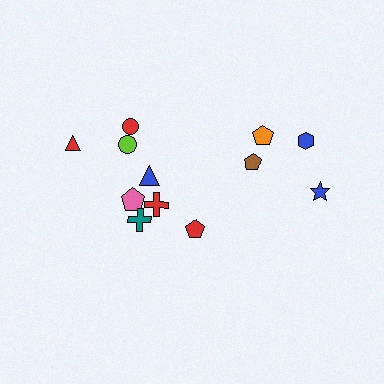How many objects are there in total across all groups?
There are 12 objects.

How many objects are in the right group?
There are 4 objects.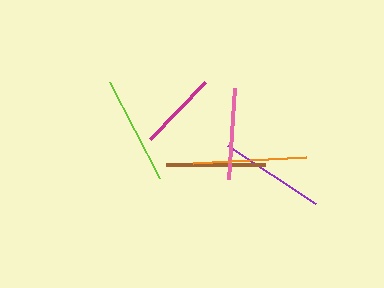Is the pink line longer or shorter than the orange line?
The orange line is longer than the pink line.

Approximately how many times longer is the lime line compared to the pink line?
The lime line is approximately 1.2 times the length of the pink line.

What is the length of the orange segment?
The orange segment is approximately 113 pixels long.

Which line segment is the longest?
The orange line is the longest at approximately 113 pixels.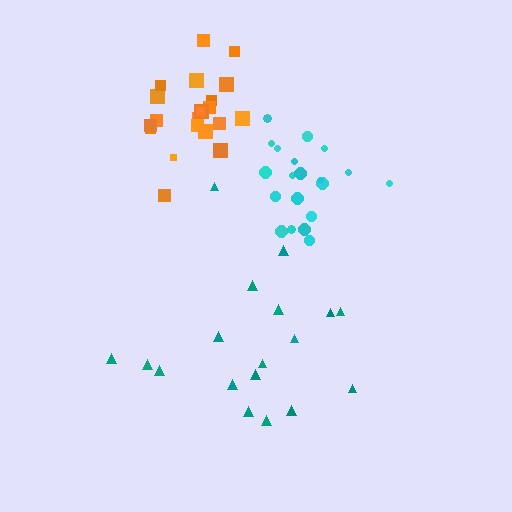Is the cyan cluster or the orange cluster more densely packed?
Cyan.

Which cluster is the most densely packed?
Cyan.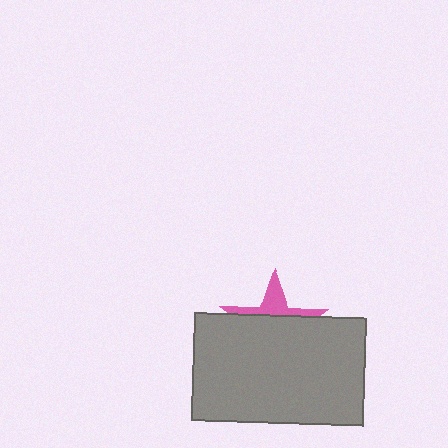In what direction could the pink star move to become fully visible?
The pink star could move up. That would shift it out from behind the gray rectangle entirely.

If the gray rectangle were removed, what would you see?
You would see the complete pink star.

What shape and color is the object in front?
The object in front is a gray rectangle.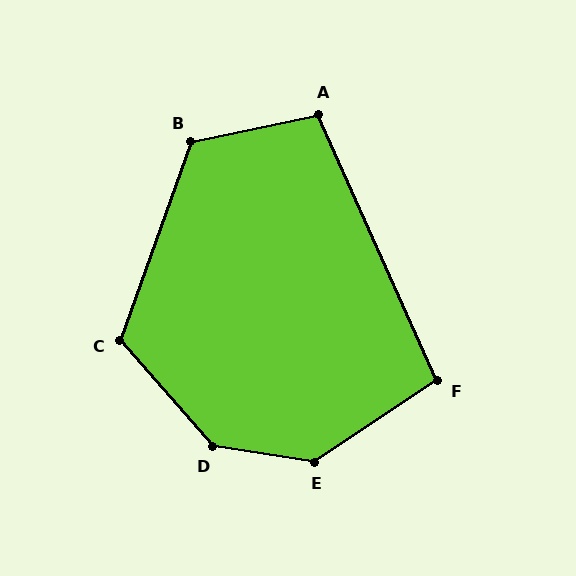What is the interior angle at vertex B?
Approximately 121 degrees (obtuse).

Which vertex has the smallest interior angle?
F, at approximately 99 degrees.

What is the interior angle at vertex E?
Approximately 138 degrees (obtuse).